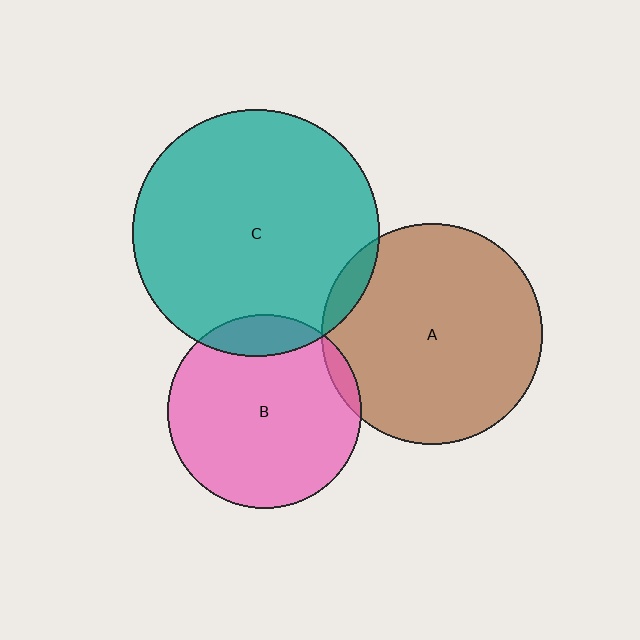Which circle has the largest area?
Circle C (teal).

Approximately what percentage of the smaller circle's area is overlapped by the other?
Approximately 5%.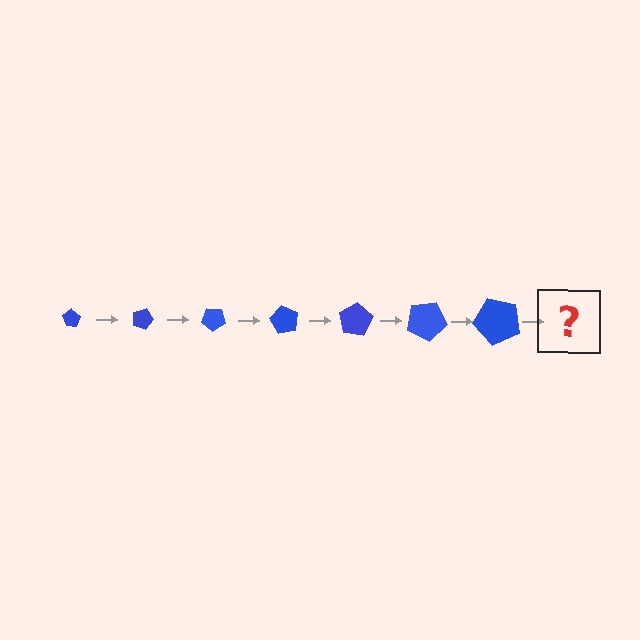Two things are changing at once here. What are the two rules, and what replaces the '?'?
The two rules are that the pentagon grows larger each step and it rotates 20 degrees each step. The '?' should be a pentagon, larger than the previous one and rotated 140 degrees from the start.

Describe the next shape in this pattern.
It should be a pentagon, larger than the previous one and rotated 140 degrees from the start.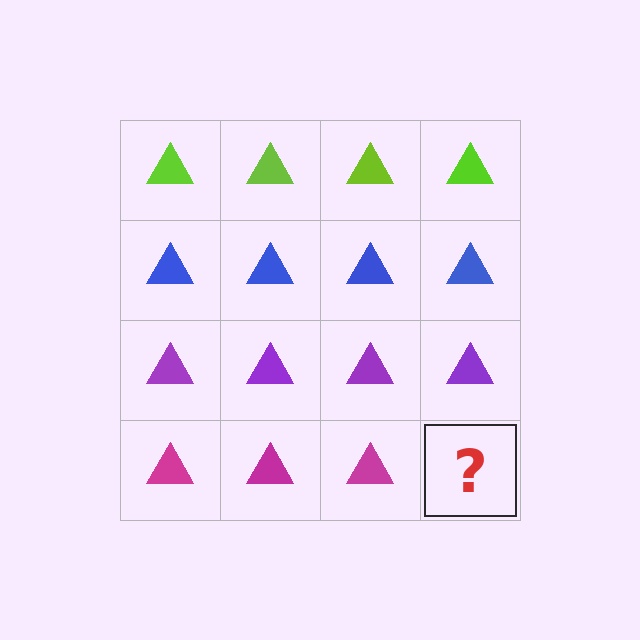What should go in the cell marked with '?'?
The missing cell should contain a magenta triangle.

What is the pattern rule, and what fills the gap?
The rule is that each row has a consistent color. The gap should be filled with a magenta triangle.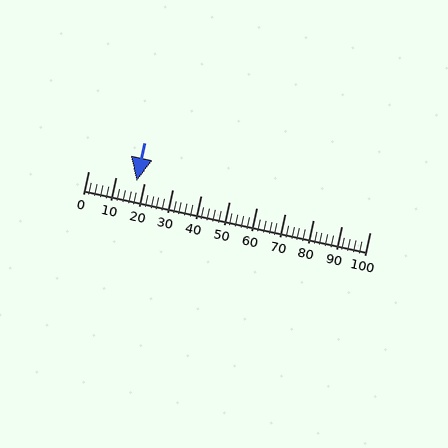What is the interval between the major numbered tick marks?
The major tick marks are spaced 10 units apart.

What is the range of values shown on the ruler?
The ruler shows values from 0 to 100.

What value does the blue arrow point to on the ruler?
The blue arrow points to approximately 17.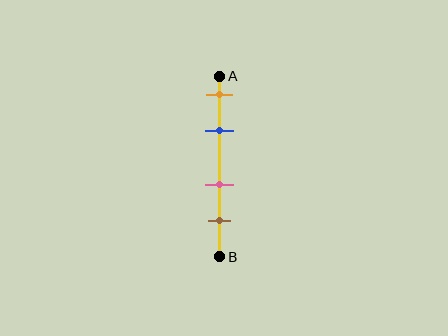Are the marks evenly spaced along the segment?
No, the marks are not evenly spaced.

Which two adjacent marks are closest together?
The orange and blue marks are the closest adjacent pair.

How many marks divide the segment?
There are 4 marks dividing the segment.